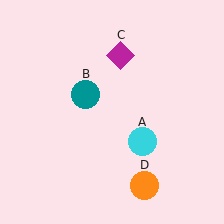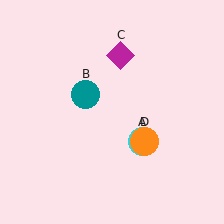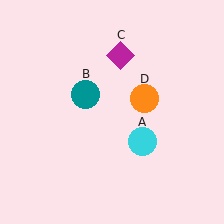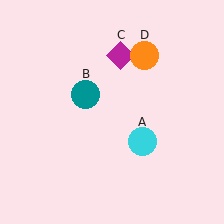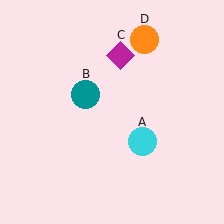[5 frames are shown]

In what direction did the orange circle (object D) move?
The orange circle (object D) moved up.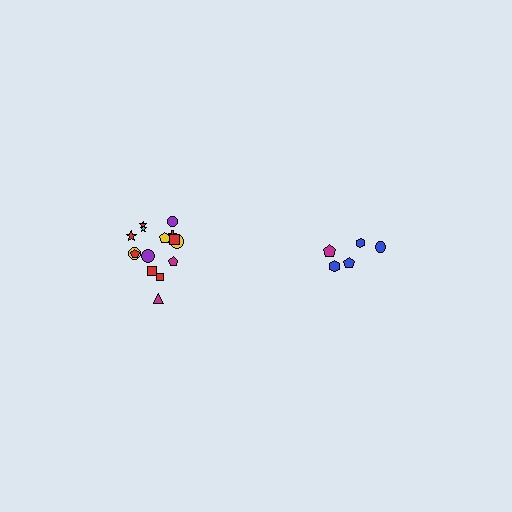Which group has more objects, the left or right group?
The left group.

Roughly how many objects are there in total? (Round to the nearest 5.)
Roughly 20 objects in total.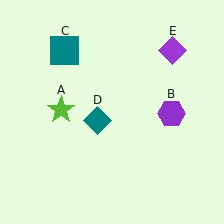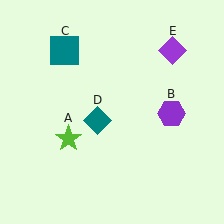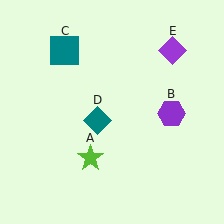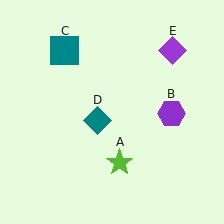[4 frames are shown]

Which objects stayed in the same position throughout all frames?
Purple hexagon (object B) and teal square (object C) and teal diamond (object D) and purple diamond (object E) remained stationary.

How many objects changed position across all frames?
1 object changed position: lime star (object A).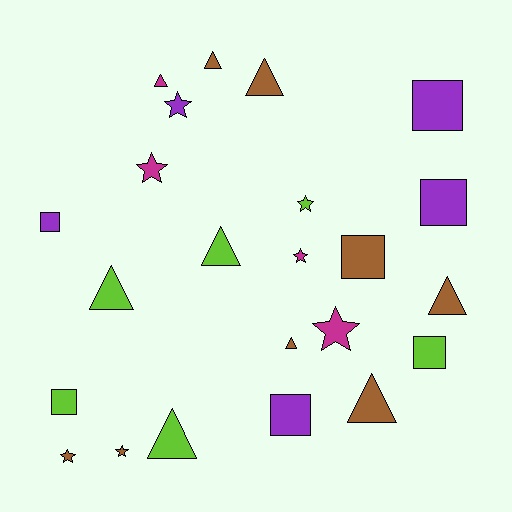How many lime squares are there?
There are 2 lime squares.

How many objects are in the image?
There are 23 objects.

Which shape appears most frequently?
Triangle, with 9 objects.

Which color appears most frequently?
Brown, with 8 objects.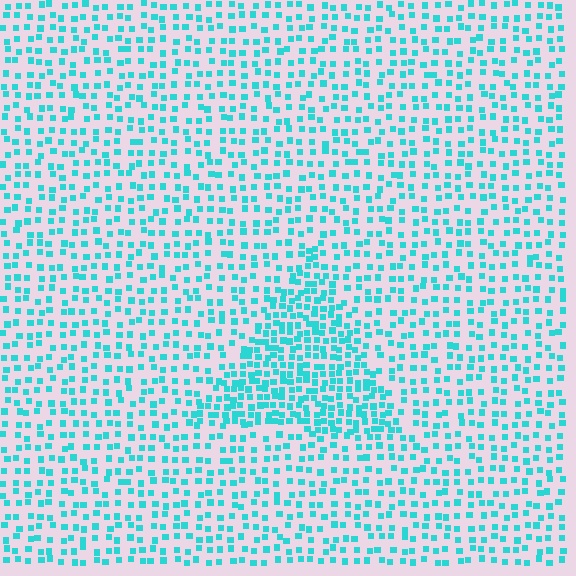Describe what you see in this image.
The image contains small cyan elements arranged at two different densities. A triangle-shaped region is visible where the elements are more densely packed than the surrounding area.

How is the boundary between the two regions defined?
The boundary is defined by a change in element density (approximately 1.9x ratio). All elements are the same color, size, and shape.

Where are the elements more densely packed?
The elements are more densely packed inside the triangle boundary.